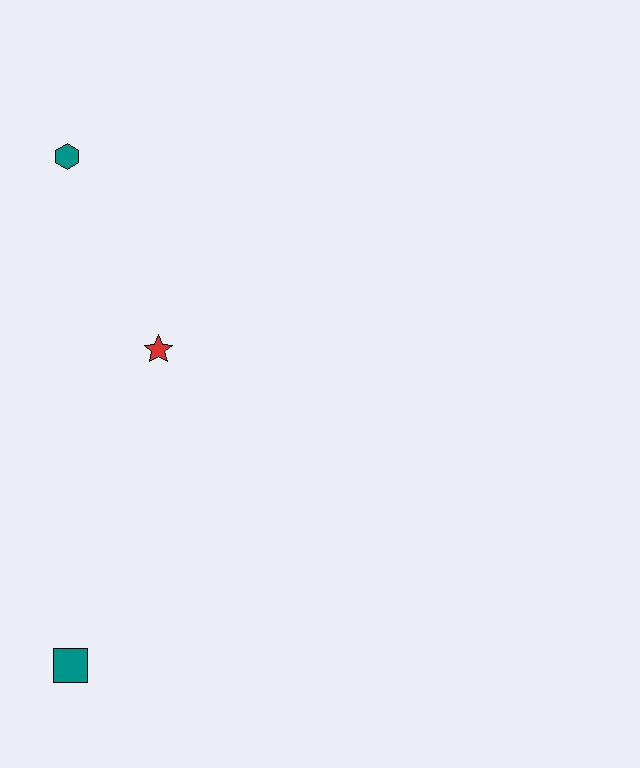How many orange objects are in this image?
There are no orange objects.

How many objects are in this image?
There are 3 objects.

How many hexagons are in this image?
There is 1 hexagon.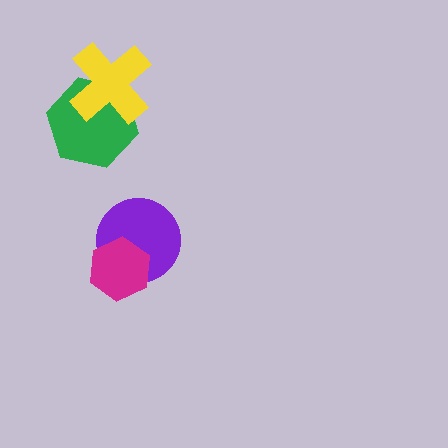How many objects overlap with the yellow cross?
1 object overlaps with the yellow cross.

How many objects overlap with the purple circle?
1 object overlaps with the purple circle.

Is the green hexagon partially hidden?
Yes, it is partially covered by another shape.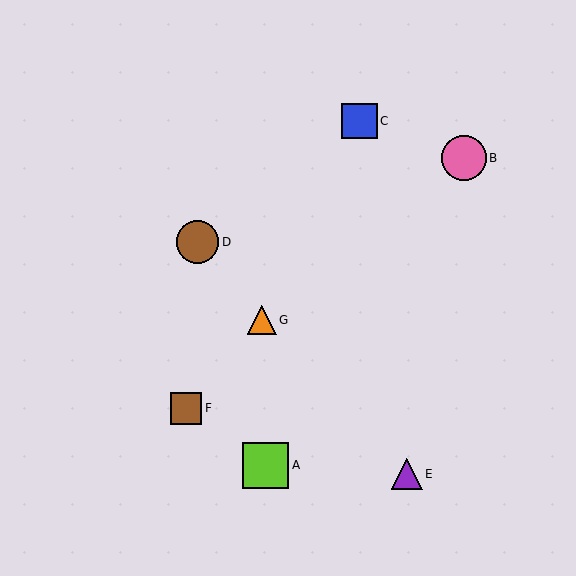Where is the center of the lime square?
The center of the lime square is at (266, 465).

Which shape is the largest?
The lime square (labeled A) is the largest.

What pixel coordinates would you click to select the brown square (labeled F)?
Click at (186, 408) to select the brown square F.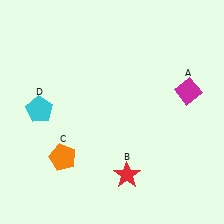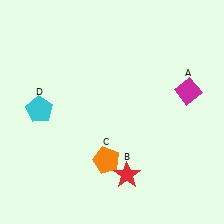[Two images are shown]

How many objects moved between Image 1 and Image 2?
1 object moved between the two images.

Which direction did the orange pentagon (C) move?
The orange pentagon (C) moved right.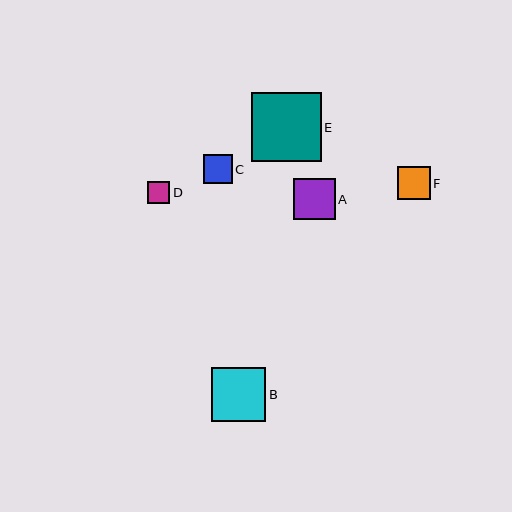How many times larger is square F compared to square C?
Square F is approximately 1.1 times the size of square C.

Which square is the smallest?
Square D is the smallest with a size of approximately 22 pixels.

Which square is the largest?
Square E is the largest with a size of approximately 69 pixels.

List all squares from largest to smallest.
From largest to smallest: E, B, A, F, C, D.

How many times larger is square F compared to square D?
Square F is approximately 1.5 times the size of square D.